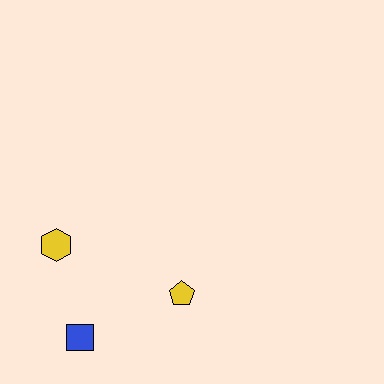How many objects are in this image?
There are 3 objects.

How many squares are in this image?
There is 1 square.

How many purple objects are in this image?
There are no purple objects.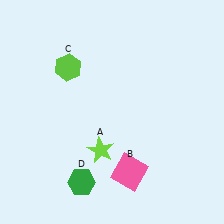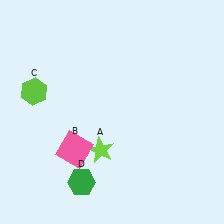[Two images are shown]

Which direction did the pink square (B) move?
The pink square (B) moved left.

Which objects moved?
The objects that moved are: the pink square (B), the lime hexagon (C).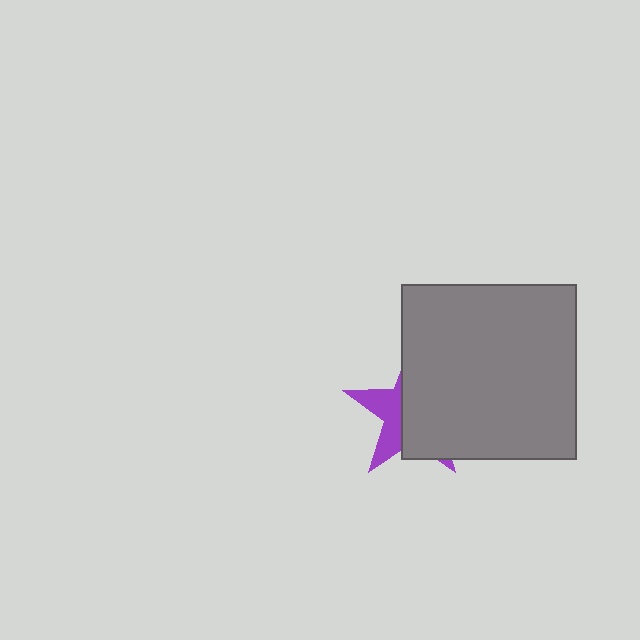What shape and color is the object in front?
The object in front is a gray square.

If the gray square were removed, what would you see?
You would see the complete purple star.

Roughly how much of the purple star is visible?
A small part of it is visible (roughly 36%).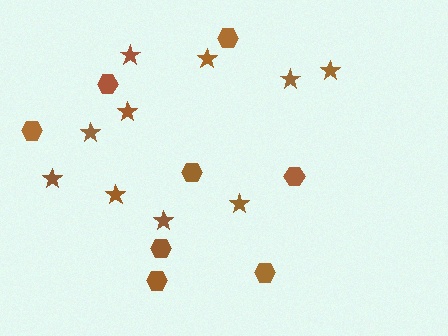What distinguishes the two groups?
There are 2 groups: one group of stars (10) and one group of hexagons (8).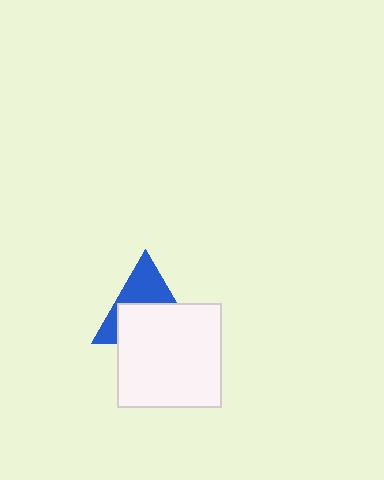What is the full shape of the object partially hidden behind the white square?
The partially hidden object is a blue triangle.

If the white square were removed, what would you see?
You would see the complete blue triangle.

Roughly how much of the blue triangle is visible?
A small part of it is visible (roughly 45%).